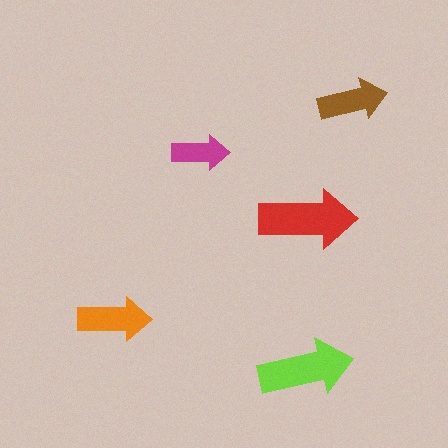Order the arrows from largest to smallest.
the red one, the lime one, the orange one, the brown one, the magenta one.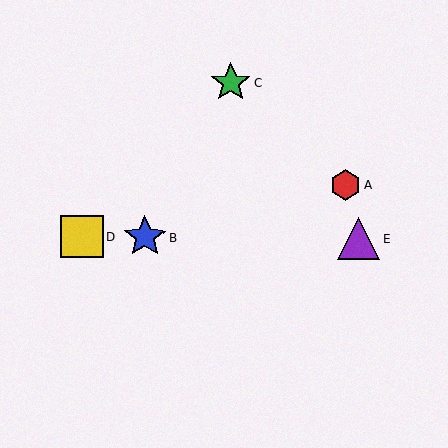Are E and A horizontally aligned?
No, E is at y≈239 and A is at y≈185.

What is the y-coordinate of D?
Object D is at y≈236.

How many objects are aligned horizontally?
3 objects (B, D, E) are aligned horizontally.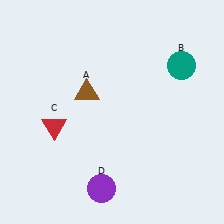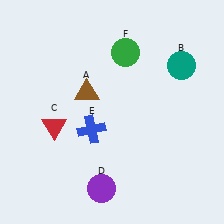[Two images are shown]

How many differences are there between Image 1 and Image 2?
There are 2 differences between the two images.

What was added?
A blue cross (E), a green circle (F) were added in Image 2.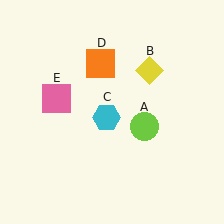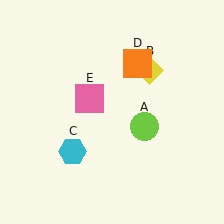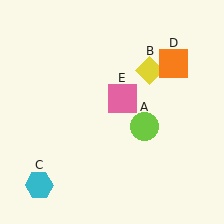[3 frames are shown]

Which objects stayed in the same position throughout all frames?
Lime circle (object A) and yellow diamond (object B) remained stationary.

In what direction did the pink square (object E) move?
The pink square (object E) moved right.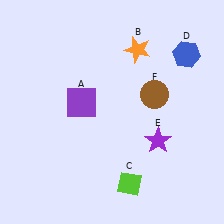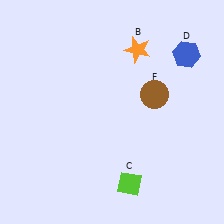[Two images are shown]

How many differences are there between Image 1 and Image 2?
There are 2 differences between the two images.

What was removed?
The purple star (E), the purple square (A) were removed in Image 2.